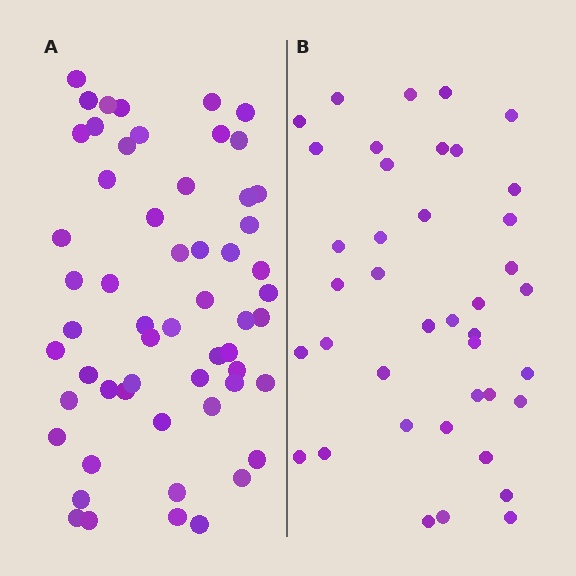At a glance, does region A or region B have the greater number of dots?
Region A (the left region) has more dots.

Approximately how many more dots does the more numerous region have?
Region A has approximately 15 more dots than region B.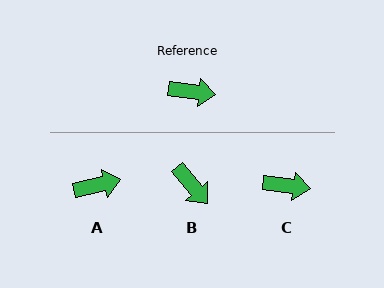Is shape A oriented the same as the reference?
No, it is off by about 20 degrees.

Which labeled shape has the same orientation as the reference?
C.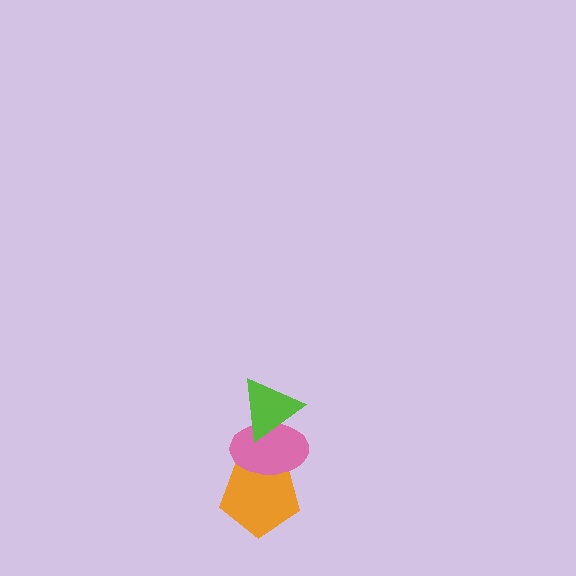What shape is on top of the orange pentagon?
The pink ellipse is on top of the orange pentagon.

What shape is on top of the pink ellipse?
The lime triangle is on top of the pink ellipse.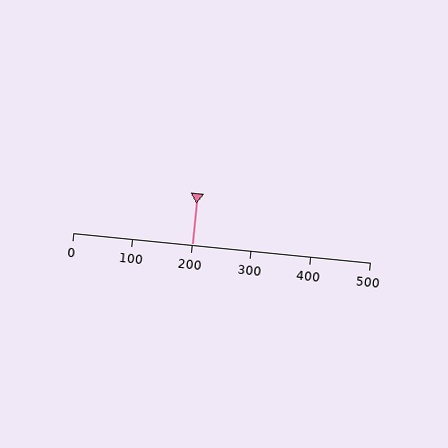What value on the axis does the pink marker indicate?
The marker indicates approximately 200.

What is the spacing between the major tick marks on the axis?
The major ticks are spaced 100 apart.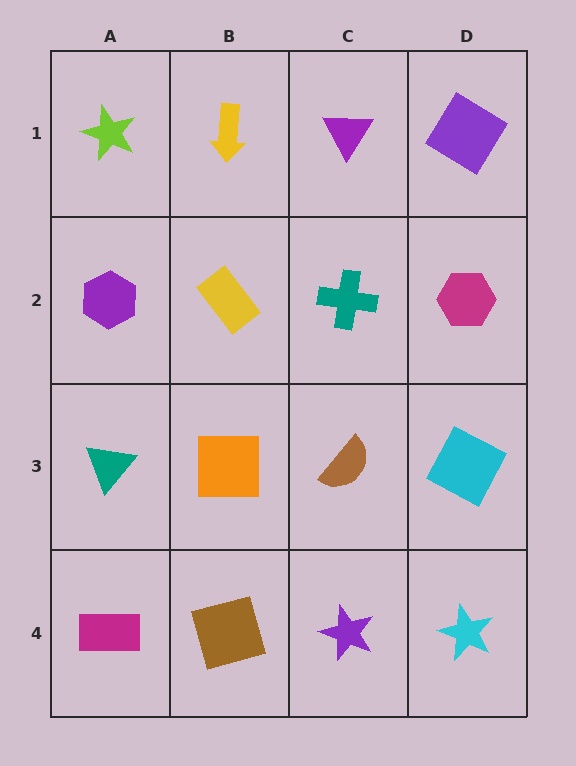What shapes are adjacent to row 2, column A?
A lime star (row 1, column A), a teal triangle (row 3, column A), a yellow rectangle (row 2, column B).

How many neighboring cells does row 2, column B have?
4.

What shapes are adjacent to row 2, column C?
A purple triangle (row 1, column C), a brown semicircle (row 3, column C), a yellow rectangle (row 2, column B), a magenta hexagon (row 2, column D).